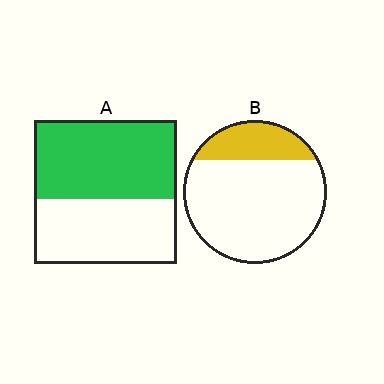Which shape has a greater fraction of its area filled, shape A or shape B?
Shape A.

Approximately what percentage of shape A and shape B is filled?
A is approximately 55% and B is approximately 25%.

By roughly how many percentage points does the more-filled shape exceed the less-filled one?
By roughly 30 percentage points (A over B).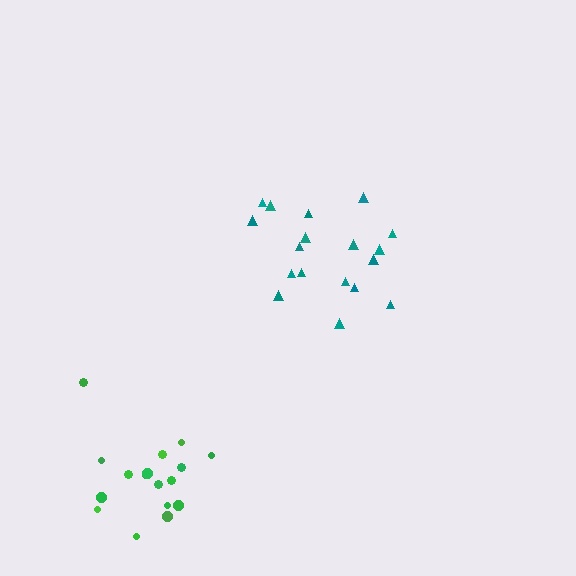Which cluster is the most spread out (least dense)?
Teal.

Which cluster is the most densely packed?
Green.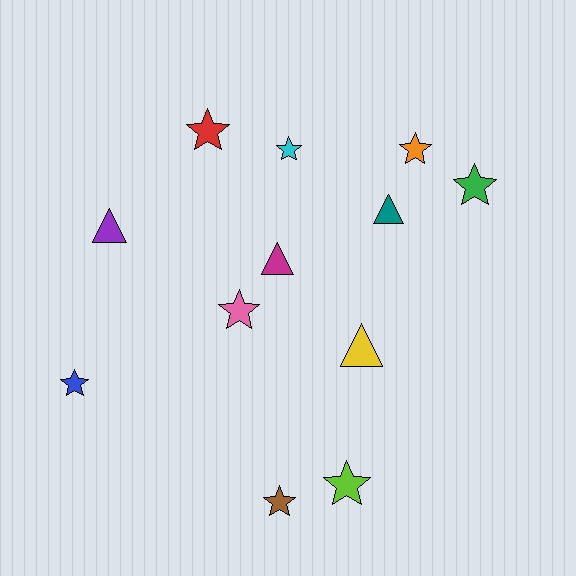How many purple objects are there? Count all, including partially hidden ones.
There is 1 purple object.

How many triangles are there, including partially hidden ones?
There are 4 triangles.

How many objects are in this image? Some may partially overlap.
There are 12 objects.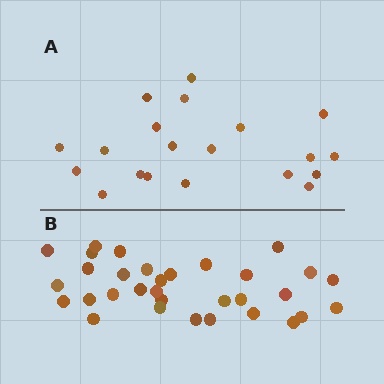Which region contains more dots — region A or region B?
Region B (the bottom region) has more dots.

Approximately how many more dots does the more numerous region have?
Region B has roughly 12 or so more dots than region A.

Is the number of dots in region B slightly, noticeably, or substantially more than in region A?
Region B has substantially more. The ratio is roughly 1.6 to 1.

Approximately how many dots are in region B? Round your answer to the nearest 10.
About 30 dots. (The exact count is 32, which rounds to 30.)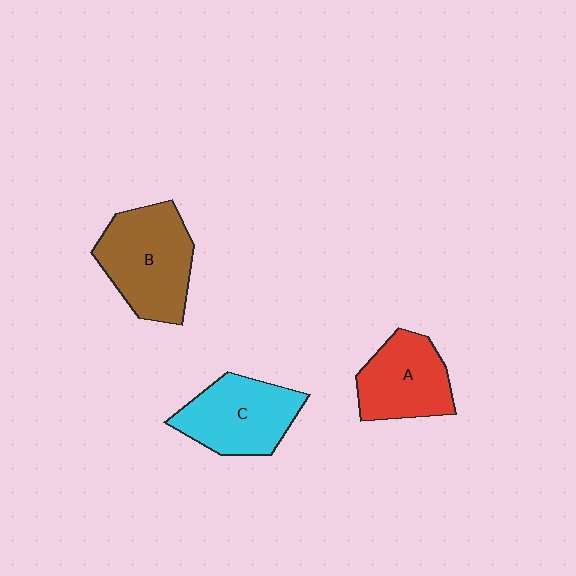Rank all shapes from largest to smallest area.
From largest to smallest: B (brown), C (cyan), A (red).